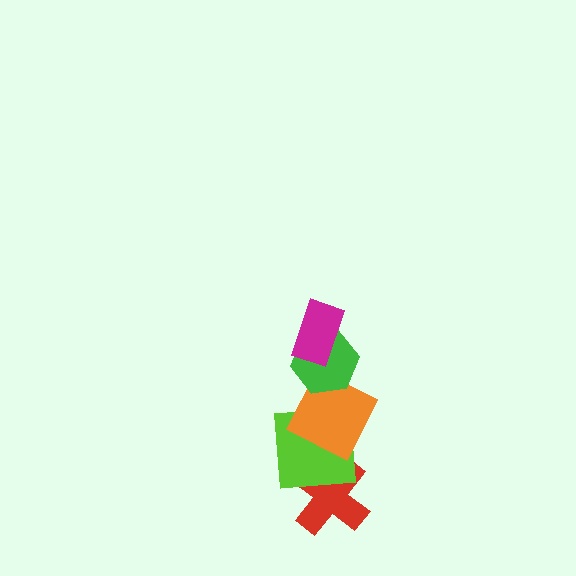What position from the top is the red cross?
The red cross is 5th from the top.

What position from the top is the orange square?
The orange square is 3rd from the top.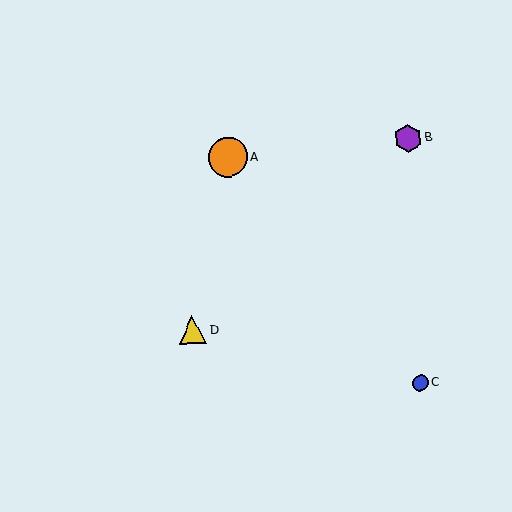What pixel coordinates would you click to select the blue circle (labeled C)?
Click at (420, 383) to select the blue circle C.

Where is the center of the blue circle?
The center of the blue circle is at (420, 383).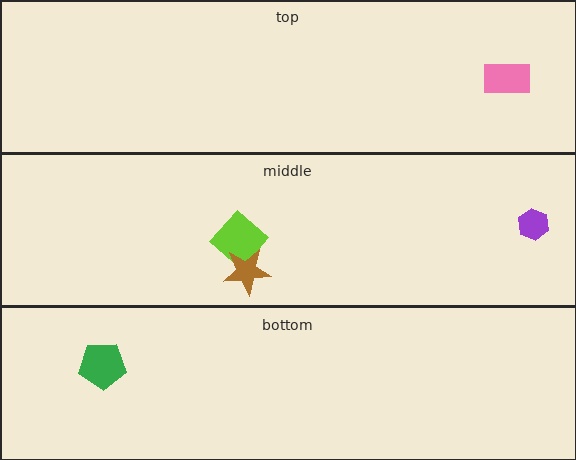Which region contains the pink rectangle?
The top region.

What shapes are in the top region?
The pink rectangle.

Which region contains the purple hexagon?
The middle region.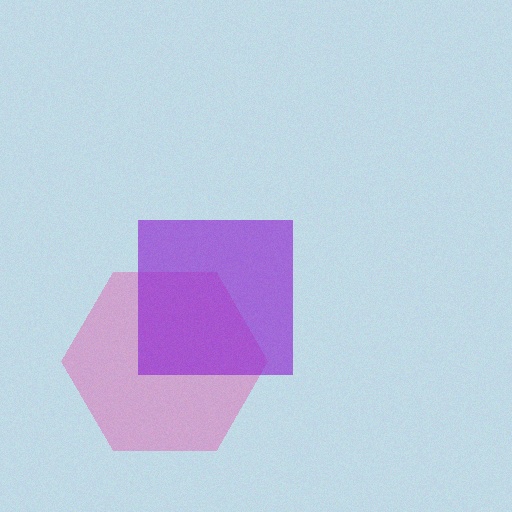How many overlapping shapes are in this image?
There are 2 overlapping shapes in the image.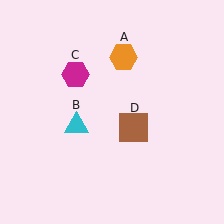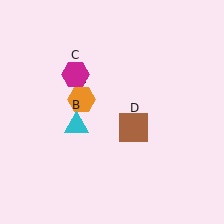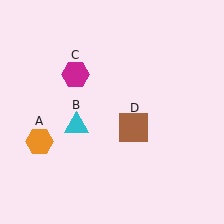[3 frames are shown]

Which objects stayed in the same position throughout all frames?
Cyan triangle (object B) and magenta hexagon (object C) and brown square (object D) remained stationary.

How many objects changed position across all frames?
1 object changed position: orange hexagon (object A).